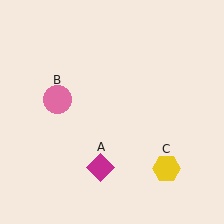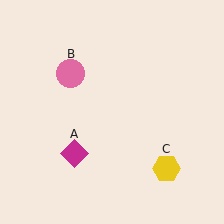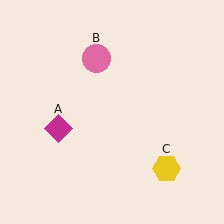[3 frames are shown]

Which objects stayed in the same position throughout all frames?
Yellow hexagon (object C) remained stationary.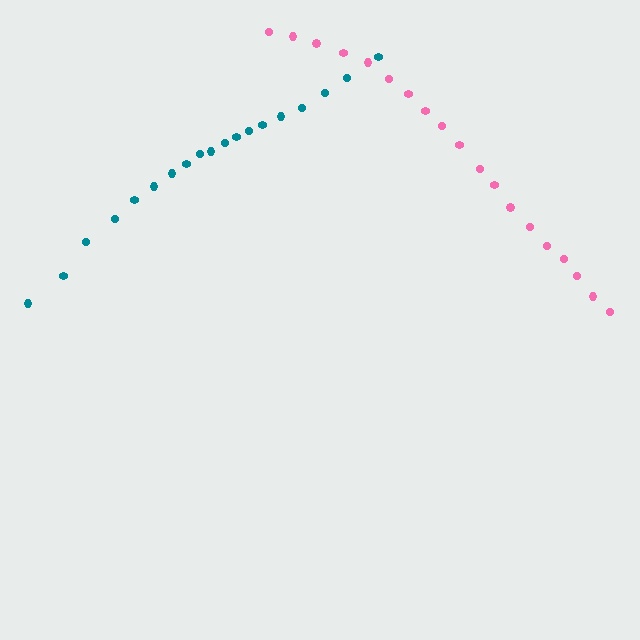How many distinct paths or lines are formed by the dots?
There are 2 distinct paths.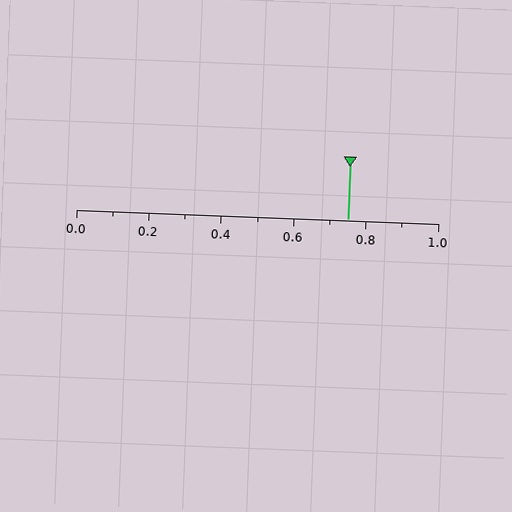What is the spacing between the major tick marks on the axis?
The major ticks are spaced 0.2 apart.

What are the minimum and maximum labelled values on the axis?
The axis runs from 0.0 to 1.0.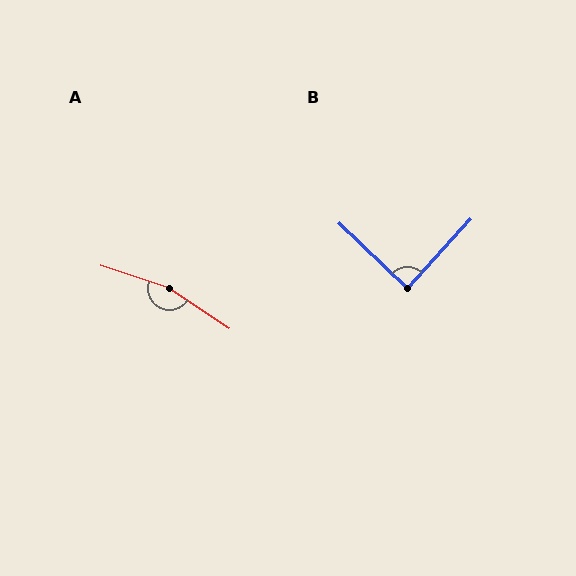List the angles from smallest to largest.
B (89°), A (165°).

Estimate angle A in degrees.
Approximately 165 degrees.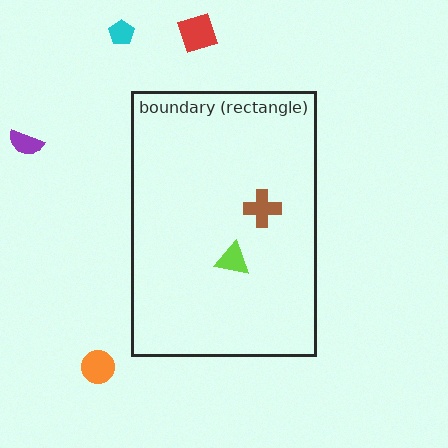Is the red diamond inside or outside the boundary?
Outside.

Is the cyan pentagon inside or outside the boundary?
Outside.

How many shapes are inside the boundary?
2 inside, 4 outside.